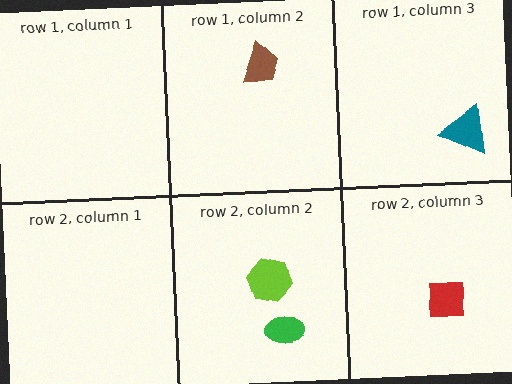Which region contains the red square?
The row 2, column 3 region.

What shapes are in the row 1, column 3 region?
The teal triangle.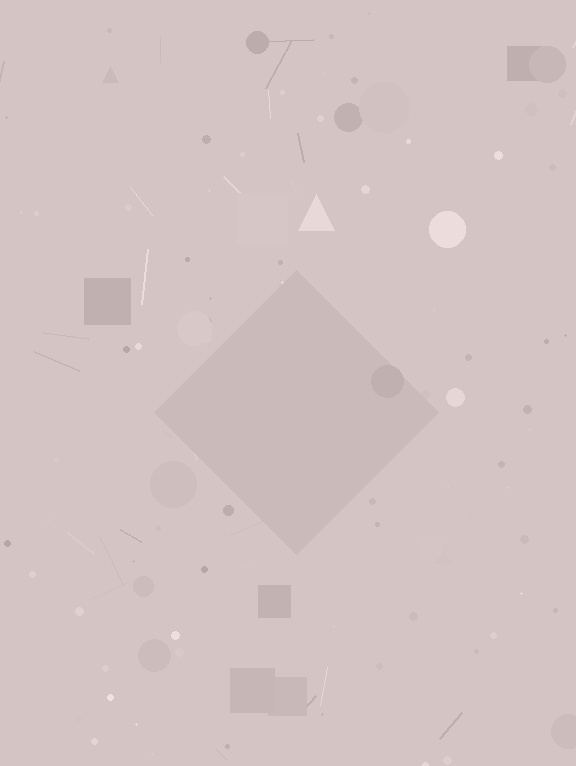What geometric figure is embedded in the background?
A diamond is embedded in the background.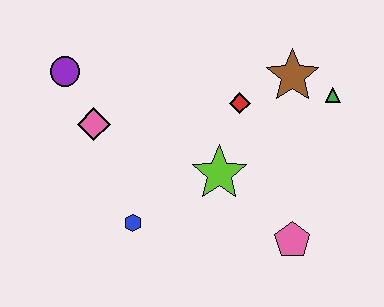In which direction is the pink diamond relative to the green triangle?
The pink diamond is to the left of the green triangle.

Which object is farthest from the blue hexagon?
The green triangle is farthest from the blue hexagon.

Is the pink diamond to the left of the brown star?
Yes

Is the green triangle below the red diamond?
No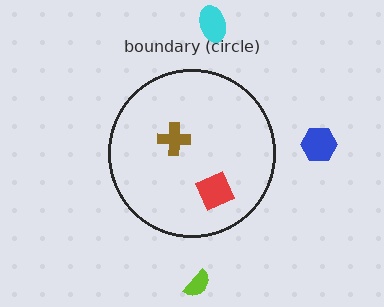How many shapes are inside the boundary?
2 inside, 3 outside.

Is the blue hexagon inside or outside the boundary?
Outside.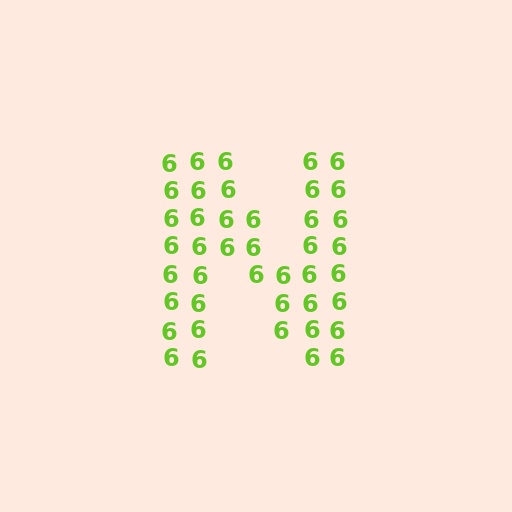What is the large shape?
The large shape is the letter N.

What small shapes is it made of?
It is made of small digit 6's.